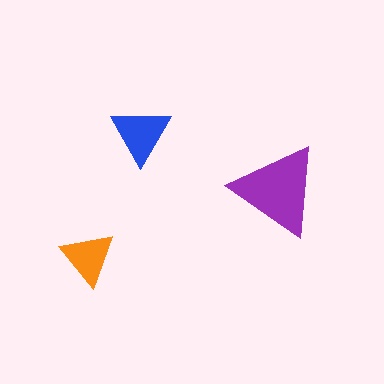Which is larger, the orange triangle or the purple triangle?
The purple one.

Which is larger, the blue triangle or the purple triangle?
The purple one.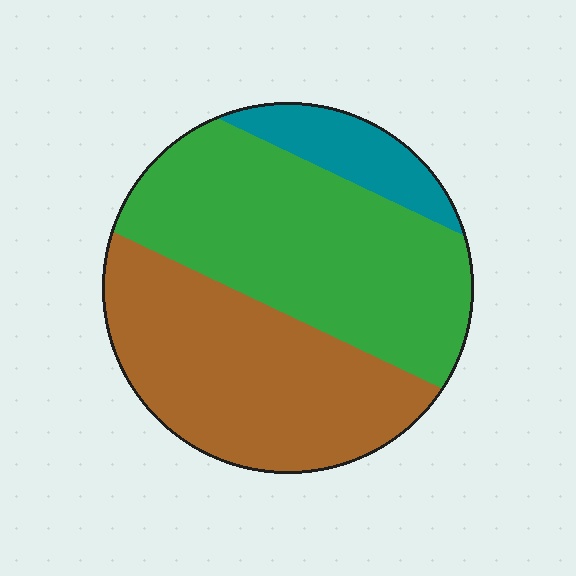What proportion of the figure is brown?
Brown covers around 40% of the figure.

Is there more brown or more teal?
Brown.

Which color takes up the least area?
Teal, at roughly 10%.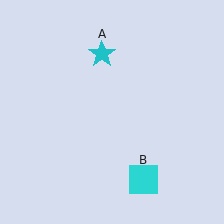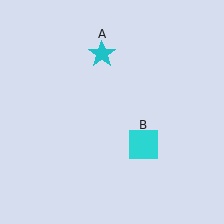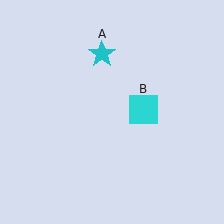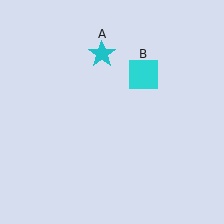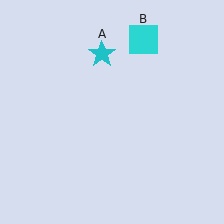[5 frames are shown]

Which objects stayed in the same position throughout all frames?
Cyan star (object A) remained stationary.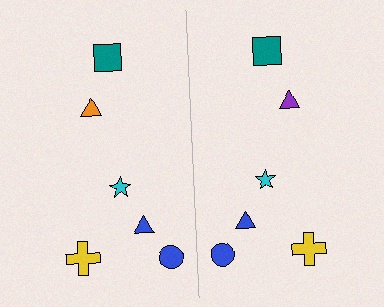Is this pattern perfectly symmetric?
No, the pattern is not perfectly symmetric. The purple triangle on the right side breaks the symmetry — its mirror counterpart is orange.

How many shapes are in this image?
There are 12 shapes in this image.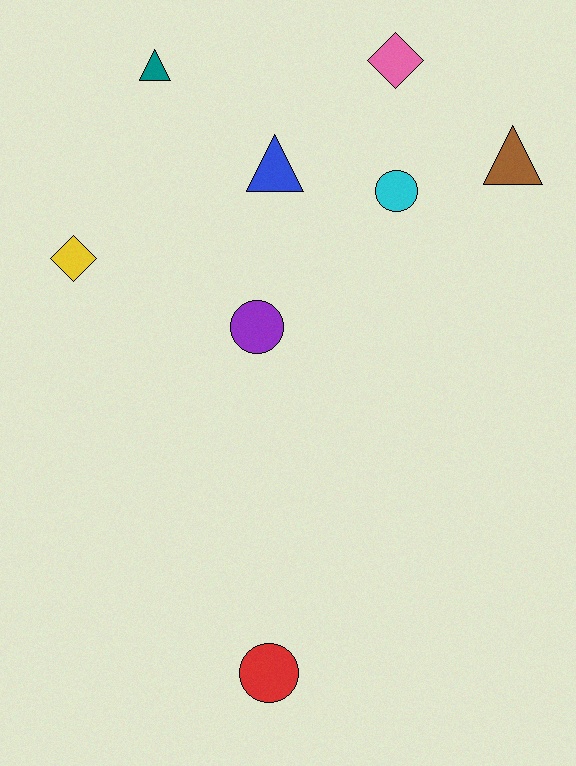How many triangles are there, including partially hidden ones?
There are 3 triangles.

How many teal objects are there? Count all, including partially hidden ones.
There is 1 teal object.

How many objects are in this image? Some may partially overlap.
There are 8 objects.